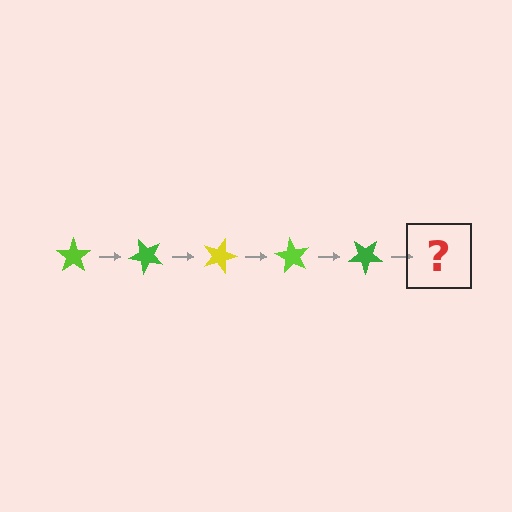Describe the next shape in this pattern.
It should be a yellow star, rotated 225 degrees from the start.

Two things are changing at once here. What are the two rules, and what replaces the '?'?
The two rules are that it rotates 45 degrees each step and the color cycles through lime, green, and yellow. The '?' should be a yellow star, rotated 225 degrees from the start.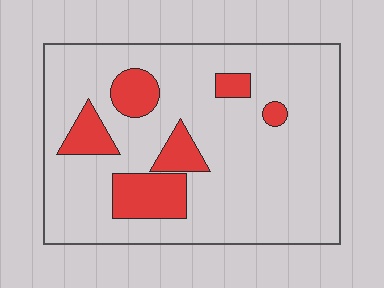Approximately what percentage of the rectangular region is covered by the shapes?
Approximately 15%.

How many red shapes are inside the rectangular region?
6.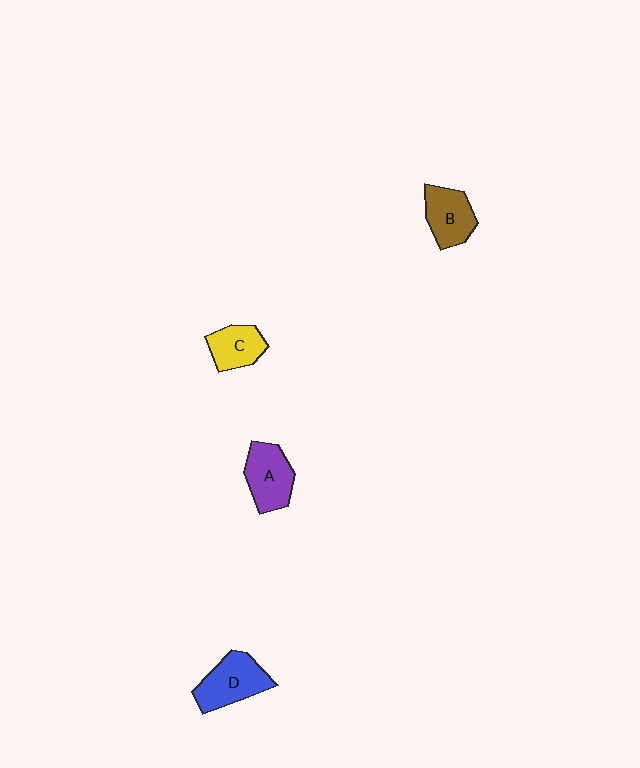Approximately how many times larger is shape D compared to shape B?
Approximately 1.2 times.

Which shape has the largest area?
Shape D (blue).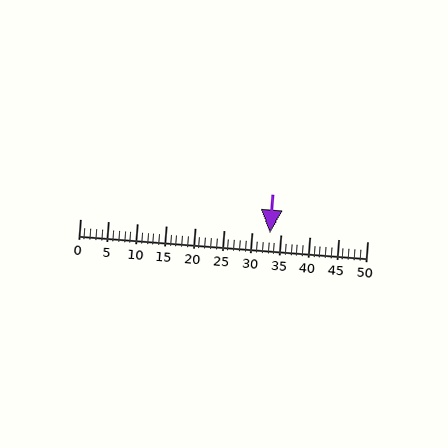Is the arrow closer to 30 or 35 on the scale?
The arrow is closer to 35.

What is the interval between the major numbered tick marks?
The major tick marks are spaced 5 units apart.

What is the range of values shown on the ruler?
The ruler shows values from 0 to 50.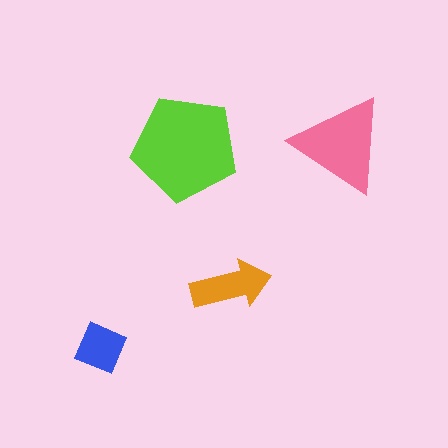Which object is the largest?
The lime pentagon.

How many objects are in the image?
There are 4 objects in the image.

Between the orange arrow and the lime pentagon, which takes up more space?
The lime pentagon.